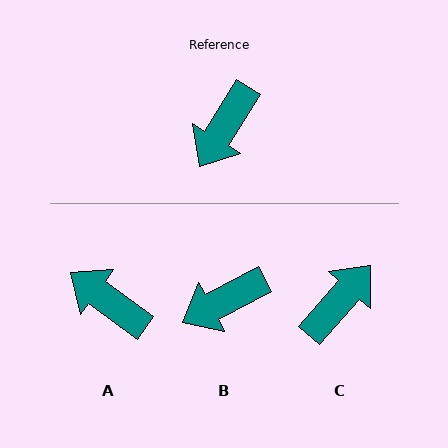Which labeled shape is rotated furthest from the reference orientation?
C, about 170 degrees away.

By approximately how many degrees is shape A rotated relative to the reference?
Approximately 95 degrees clockwise.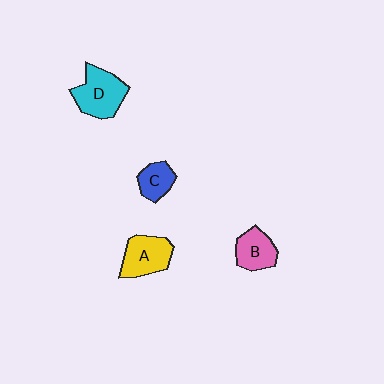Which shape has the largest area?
Shape D (cyan).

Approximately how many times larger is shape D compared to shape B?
Approximately 1.4 times.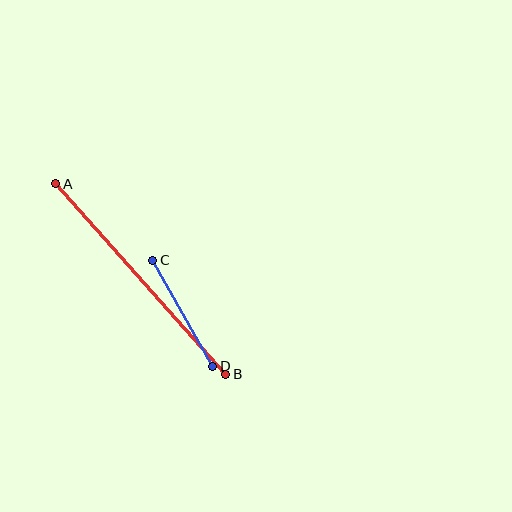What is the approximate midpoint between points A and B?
The midpoint is at approximately (141, 279) pixels.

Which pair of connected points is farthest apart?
Points A and B are farthest apart.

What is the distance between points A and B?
The distance is approximately 255 pixels.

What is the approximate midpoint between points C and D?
The midpoint is at approximately (183, 313) pixels.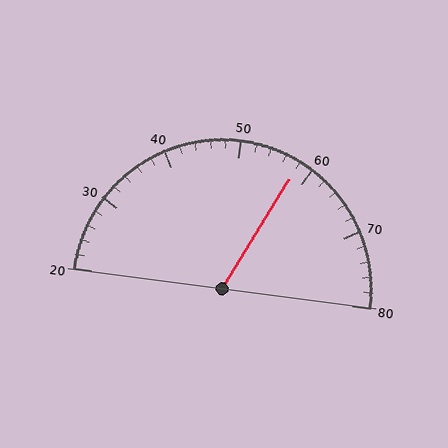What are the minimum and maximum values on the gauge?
The gauge ranges from 20 to 80.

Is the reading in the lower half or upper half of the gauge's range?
The reading is in the upper half of the range (20 to 80).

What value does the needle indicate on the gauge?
The needle indicates approximately 58.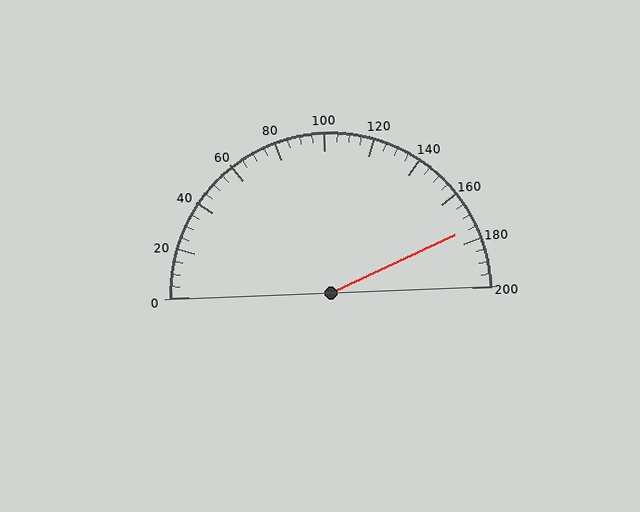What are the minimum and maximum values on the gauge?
The gauge ranges from 0 to 200.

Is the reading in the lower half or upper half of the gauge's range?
The reading is in the upper half of the range (0 to 200).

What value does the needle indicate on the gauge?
The needle indicates approximately 175.